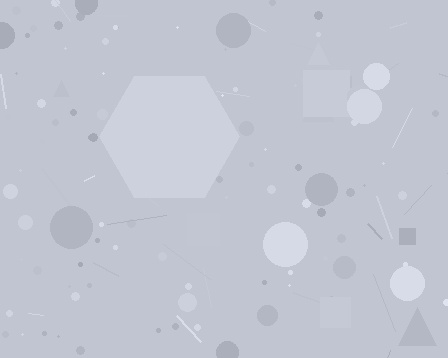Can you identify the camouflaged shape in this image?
The camouflaged shape is a hexagon.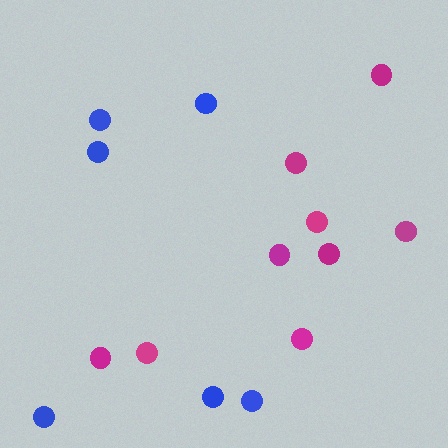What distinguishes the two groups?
There are 2 groups: one group of magenta circles (9) and one group of blue circles (6).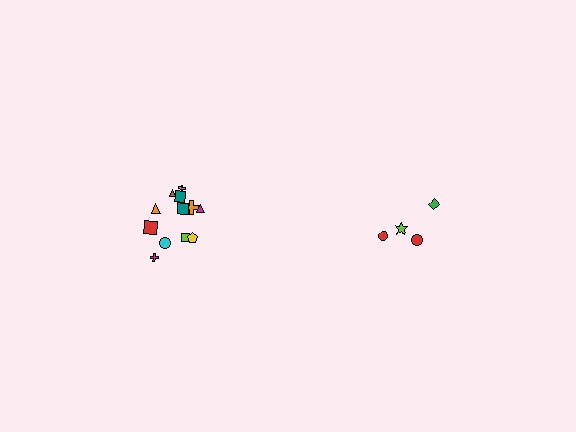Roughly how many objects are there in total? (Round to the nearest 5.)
Roughly 15 objects in total.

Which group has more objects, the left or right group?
The left group.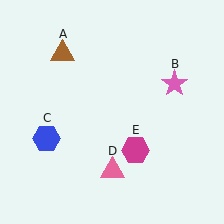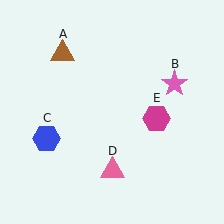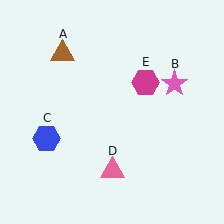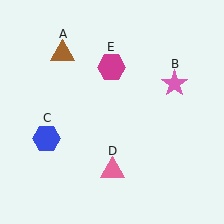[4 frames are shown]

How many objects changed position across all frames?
1 object changed position: magenta hexagon (object E).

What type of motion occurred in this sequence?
The magenta hexagon (object E) rotated counterclockwise around the center of the scene.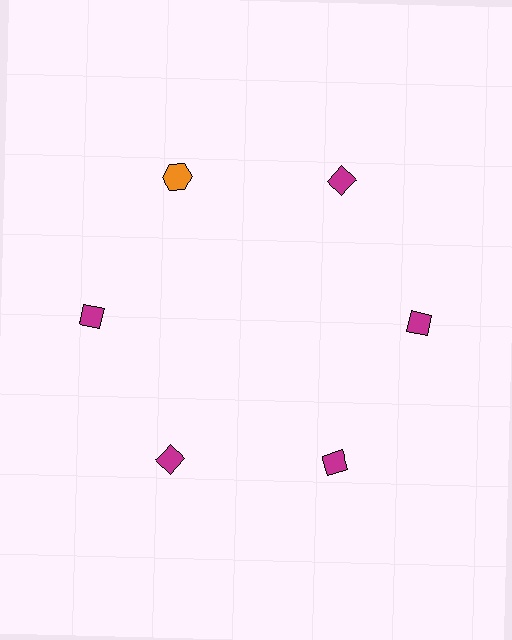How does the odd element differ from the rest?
It differs in both color (orange instead of magenta) and shape (hexagon instead of diamond).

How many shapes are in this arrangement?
There are 6 shapes arranged in a ring pattern.